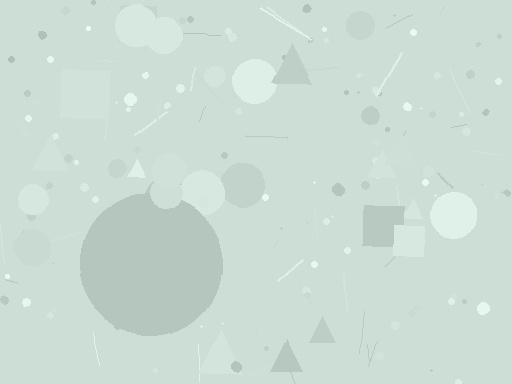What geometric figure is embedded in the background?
A circle is embedded in the background.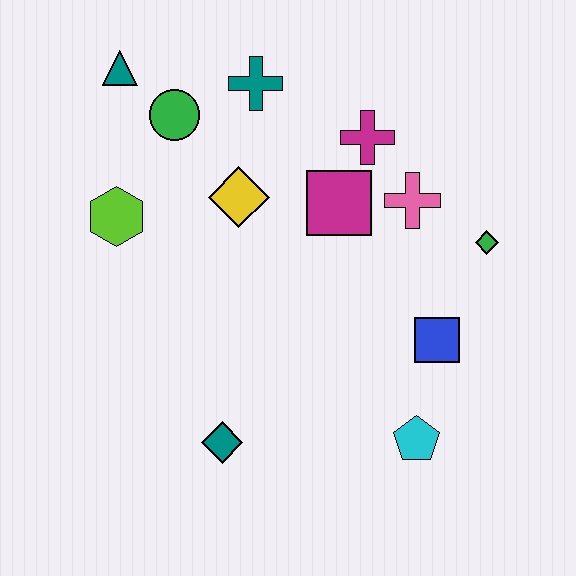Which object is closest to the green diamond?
The pink cross is closest to the green diamond.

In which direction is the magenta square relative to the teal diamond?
The magenta square is above the teal diamond.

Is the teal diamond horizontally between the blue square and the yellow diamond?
No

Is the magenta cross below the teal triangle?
Yes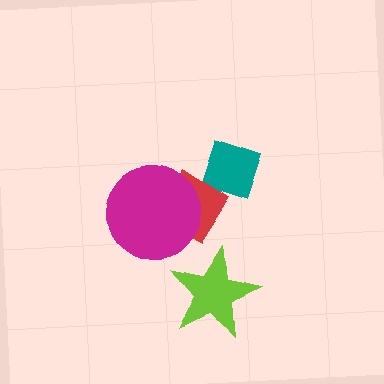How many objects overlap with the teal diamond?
1 object overlaps with the teal diamond.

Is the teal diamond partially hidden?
Yes, it is partially covered by another shape.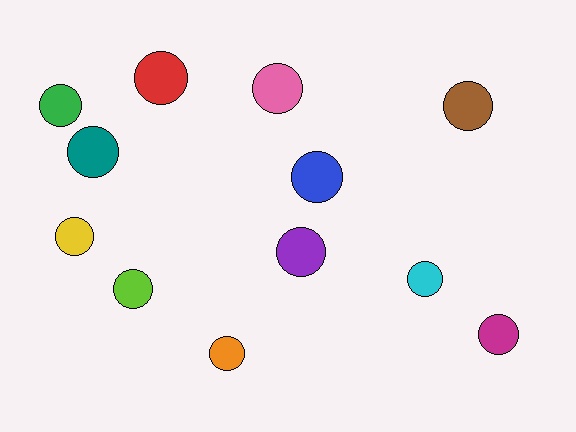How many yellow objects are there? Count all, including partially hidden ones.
There is 1 yellow object.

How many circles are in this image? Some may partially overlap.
There are 12 circles.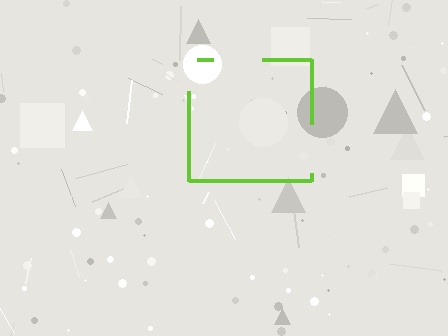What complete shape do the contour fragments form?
The contour fragments form a square.